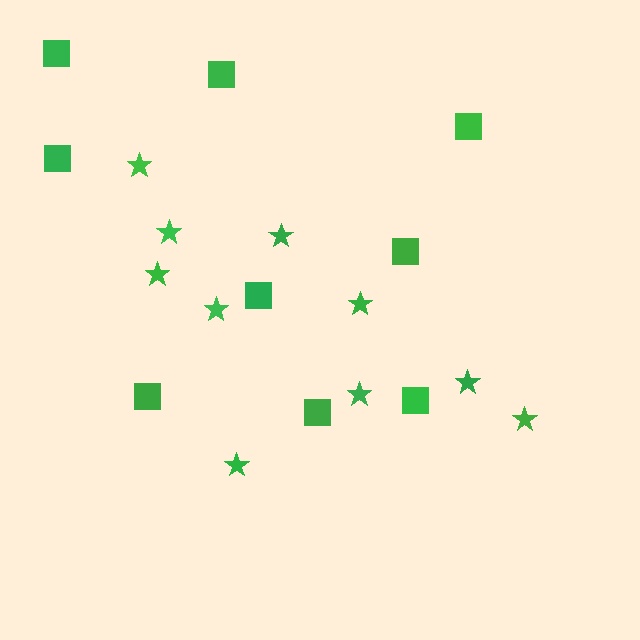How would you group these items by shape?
There are 2 groups: one group of stars (10) and one group of squares (9).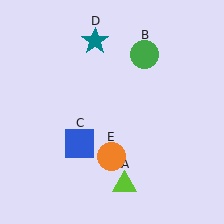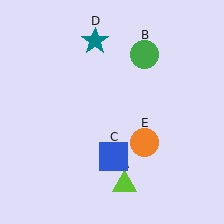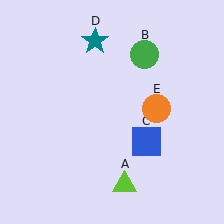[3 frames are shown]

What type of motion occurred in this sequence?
The blue square (object C), orange circle (object E) rotated counterclockwise around the center of the scene.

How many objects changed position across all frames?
2 objects changed position: blue square (object C), orange circle (object E).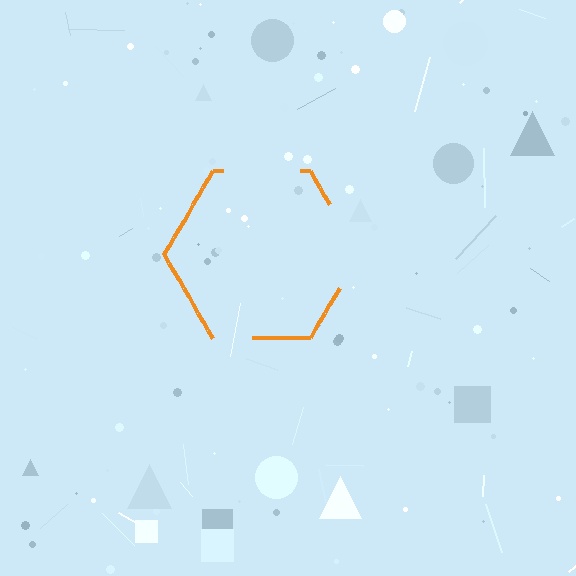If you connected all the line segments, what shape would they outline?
They would outline a hexagon.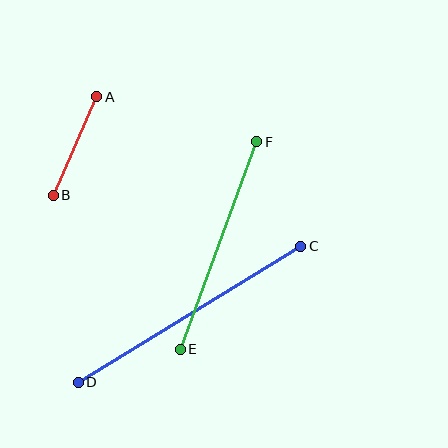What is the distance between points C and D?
The distance is approximately 261 pixels.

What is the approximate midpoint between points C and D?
The midpoint is at approximately (189, 314) pixels.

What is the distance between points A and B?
The distance is approximately 108 pixels.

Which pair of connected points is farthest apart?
Points C and D are farthest apart.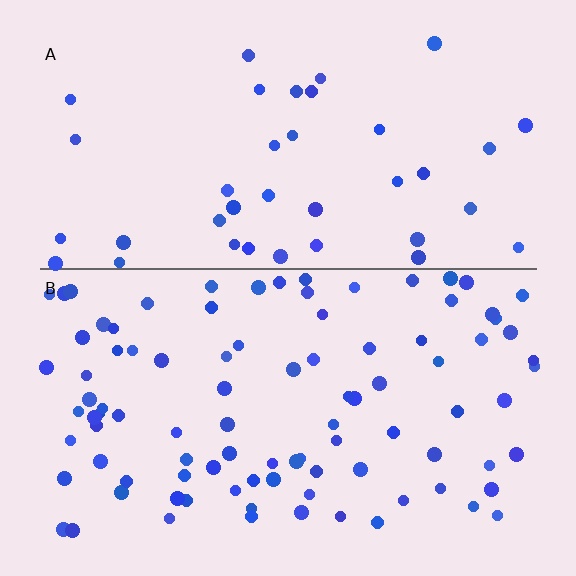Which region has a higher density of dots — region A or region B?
B (the bottom).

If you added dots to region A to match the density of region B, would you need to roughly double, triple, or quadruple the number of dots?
Approximately double.